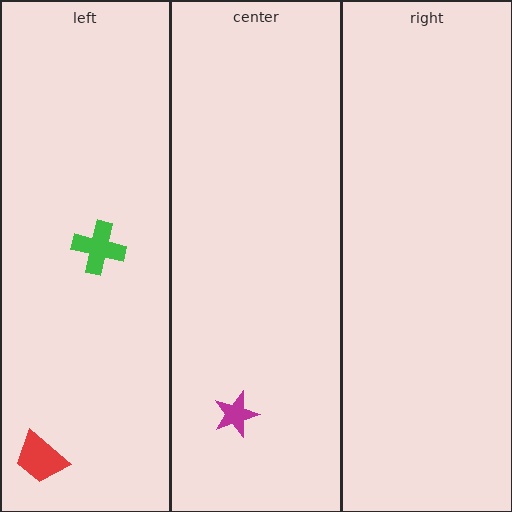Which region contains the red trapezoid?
The left region.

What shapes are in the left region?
The green cross, the red trapezoid.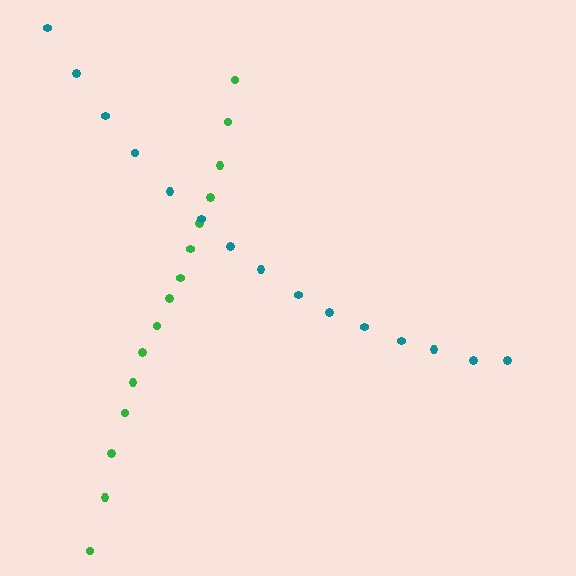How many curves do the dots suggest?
There are 2 distinct paths.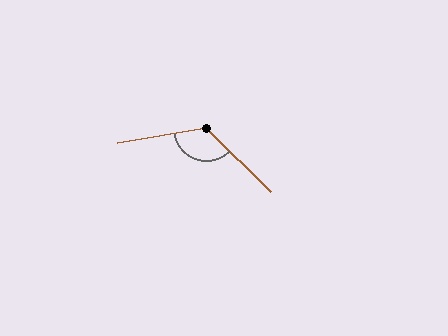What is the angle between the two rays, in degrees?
Approximately 126 degrees.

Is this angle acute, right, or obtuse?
It is obtuse.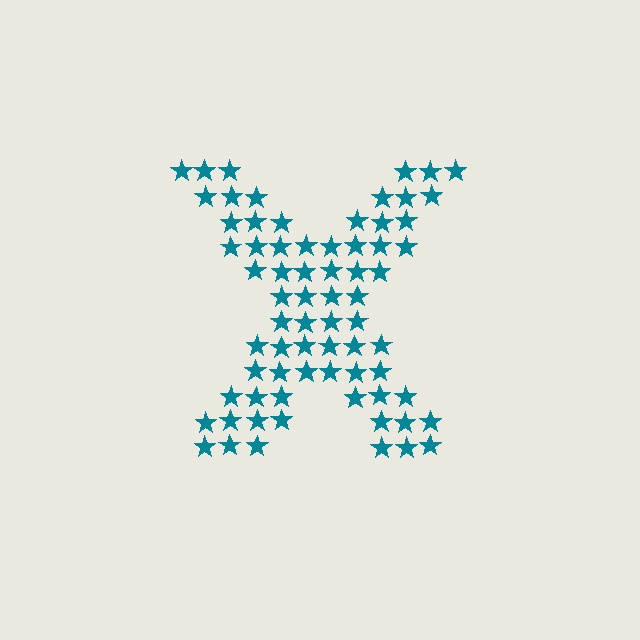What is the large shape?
The large shape is the letter X.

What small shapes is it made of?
It is made of small stars.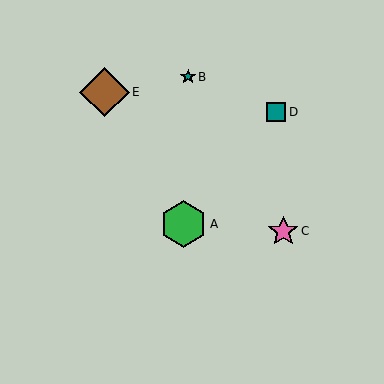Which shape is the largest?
The brown diamond (labeled E) is the largest.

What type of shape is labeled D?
Shape D is a teal square.